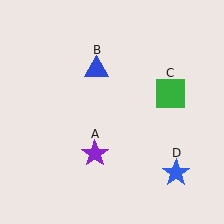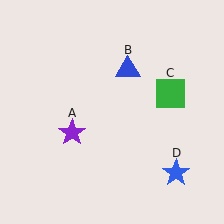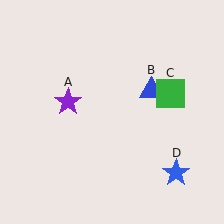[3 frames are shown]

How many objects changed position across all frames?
2 objects changed position: purple star (object A), blue triangle (object B).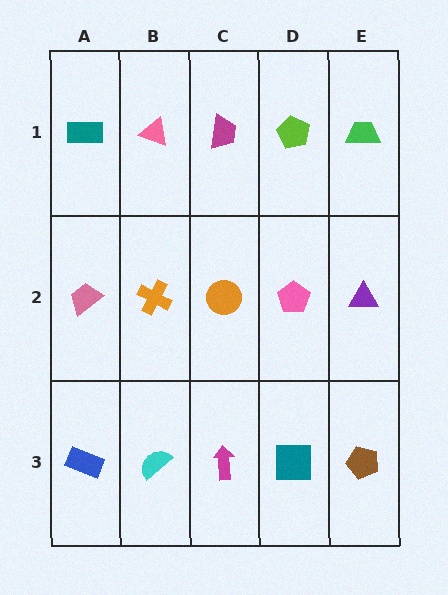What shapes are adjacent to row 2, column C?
A magenta trapezoid (row 1, column C), a magenta arrow (row 3, column C), an orange cross (row 2, column B), a pink pentagon (row 2, column D).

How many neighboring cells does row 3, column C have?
3.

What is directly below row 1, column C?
An orange circle.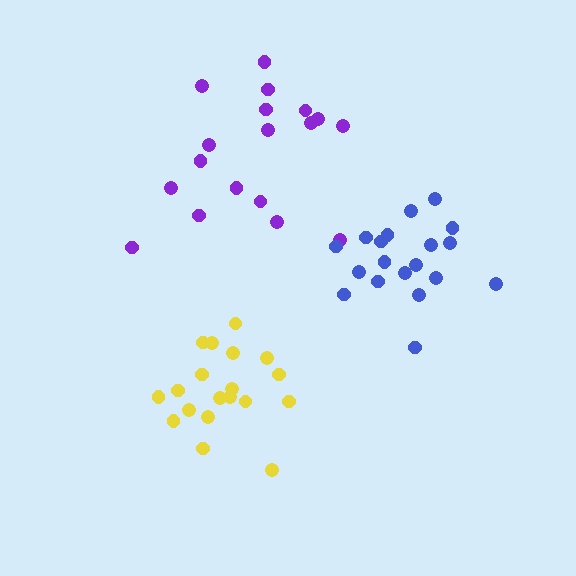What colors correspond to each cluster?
The clusters are colored: yellow, purple, blue.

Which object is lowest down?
The yellow cluster is bottommost.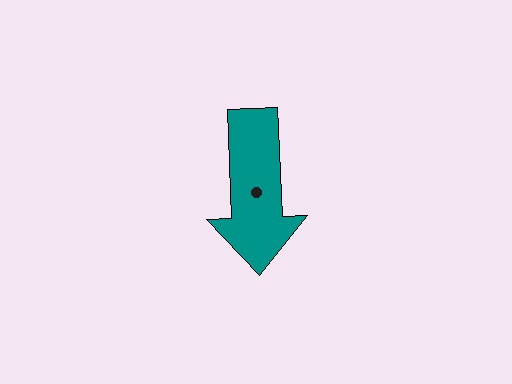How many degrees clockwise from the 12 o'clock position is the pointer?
Approximately 178 degrees.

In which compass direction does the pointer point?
South.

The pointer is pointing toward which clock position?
Roughly 6 o'clock.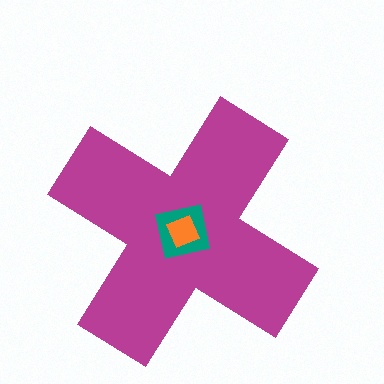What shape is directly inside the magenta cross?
The teal square.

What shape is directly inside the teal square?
The orange diamond.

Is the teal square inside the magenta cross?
Yes.